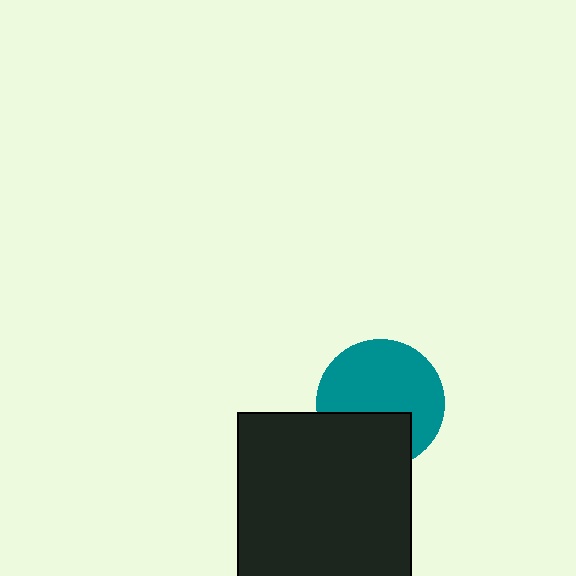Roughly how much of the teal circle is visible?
Most of it is visible (roughly 66%).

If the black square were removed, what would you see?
You would see the complete teal circle.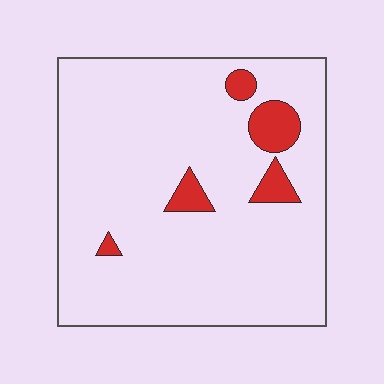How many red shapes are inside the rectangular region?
5.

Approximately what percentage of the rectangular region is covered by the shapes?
Approximately 10%.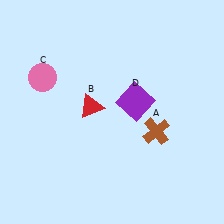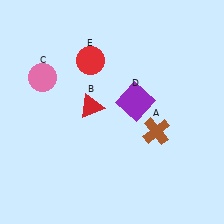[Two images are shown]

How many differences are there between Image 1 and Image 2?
There is 1 difference between the two images.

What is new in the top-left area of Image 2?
A red circle (E) was added in the top-left area of Image 2.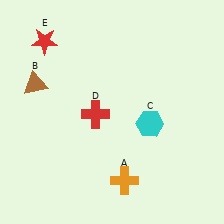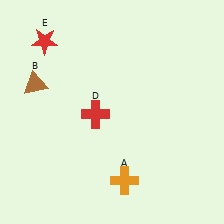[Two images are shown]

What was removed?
The cyan hexagon (C) was removed in Image 2.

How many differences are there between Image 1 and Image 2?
There is 1 difference between the two images.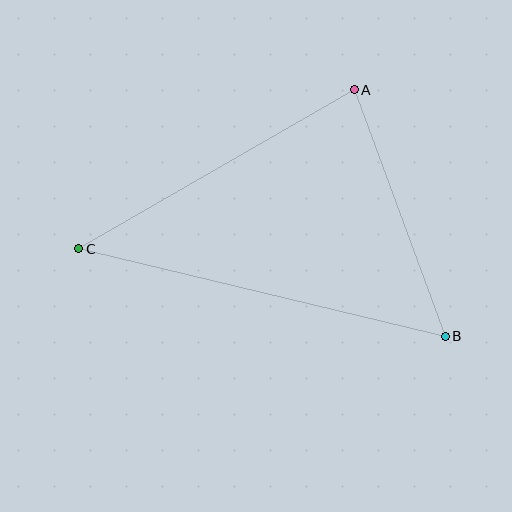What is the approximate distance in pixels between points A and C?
The distance between A and C is approximately 318 pixels.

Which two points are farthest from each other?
Points B and C are farthest from each other.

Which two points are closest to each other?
Points A and B are closest to each other.